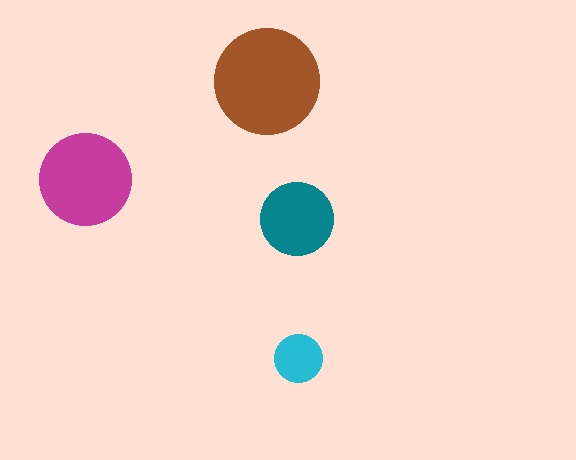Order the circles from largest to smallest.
the brown one, the magenta one, the teal one, the cyan one.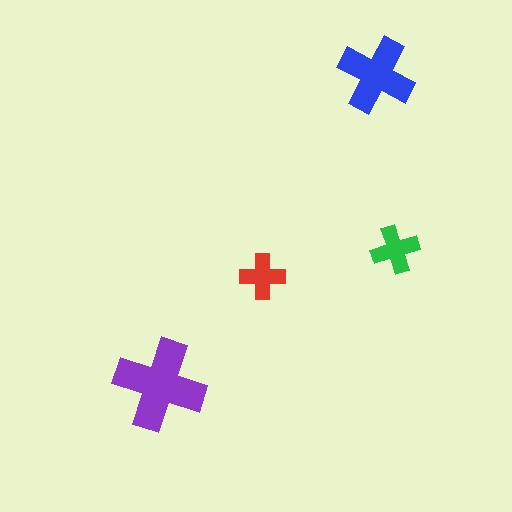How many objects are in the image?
There are 4 objects in the image.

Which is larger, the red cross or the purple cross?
The purple one.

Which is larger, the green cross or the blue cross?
The blue one.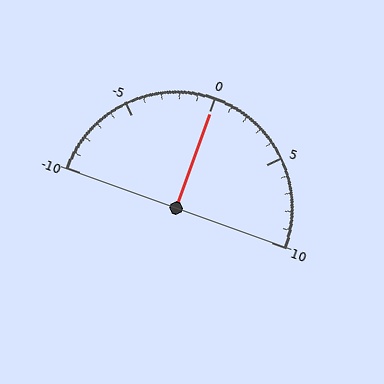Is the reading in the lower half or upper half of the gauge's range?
The reading is in the upper half of the range (-10 to 10).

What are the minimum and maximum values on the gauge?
The gauge ranges from -10 to 10.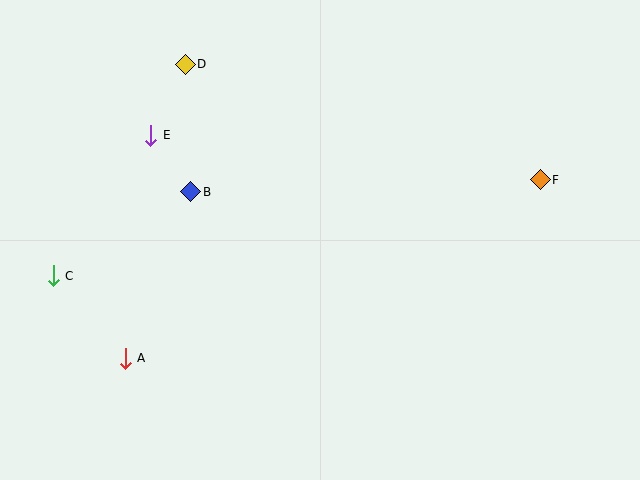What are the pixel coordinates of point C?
Point C is at (53, 276).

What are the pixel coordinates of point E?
Point E is at (151, 135).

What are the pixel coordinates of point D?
Point D is at (185, 64).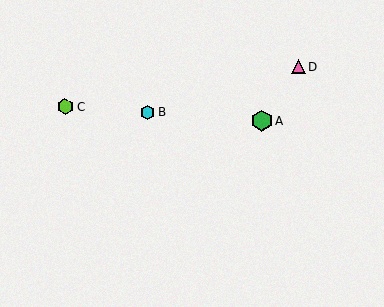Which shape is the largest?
The green hexagon (labeled A) is the largest.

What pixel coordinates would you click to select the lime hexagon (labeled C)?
Click at (65, 107) to select the lime hexagon C.